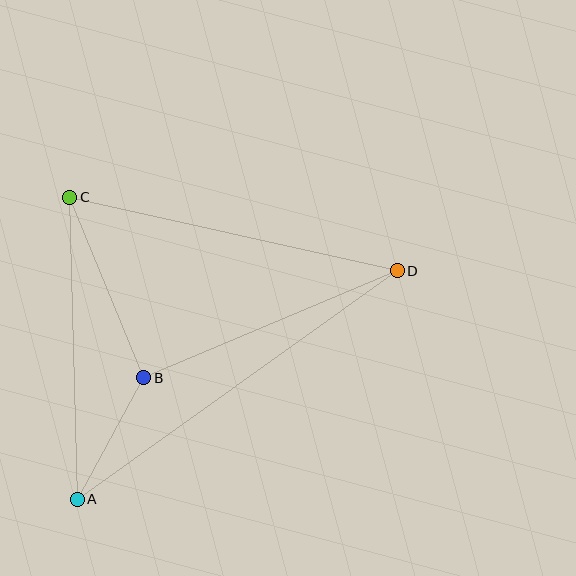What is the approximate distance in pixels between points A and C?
The distance between A and C is approximately 302 pixels.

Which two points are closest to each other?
Points A and B are closest to each other.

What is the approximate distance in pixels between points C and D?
The distance between C and D is approximately 336 pixels.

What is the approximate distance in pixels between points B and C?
The distance between B and C is approximately 195 pixels.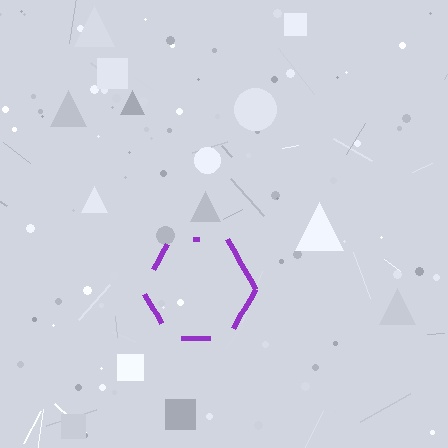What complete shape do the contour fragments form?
The contour fragments form a hexagon.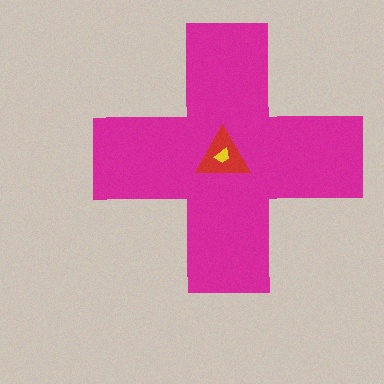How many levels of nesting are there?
3.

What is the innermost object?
The yellow trapezoid.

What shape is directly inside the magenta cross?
The red triangle.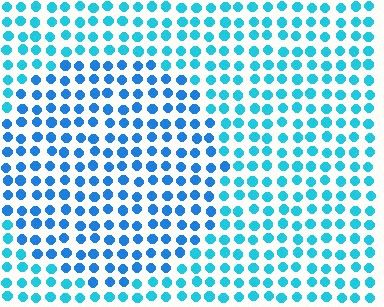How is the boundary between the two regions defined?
The boundary is defined purely by a slight shift in hue (about 23 degrees). Spacing, size, and orientation are identical on both sides.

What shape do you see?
I see a circle.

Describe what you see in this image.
The image is filled with small cyan elements in a uniform arrangement. A circle-shaped region is visible where the elements are tinted to a slightly different hue, forming a subtle color boundary.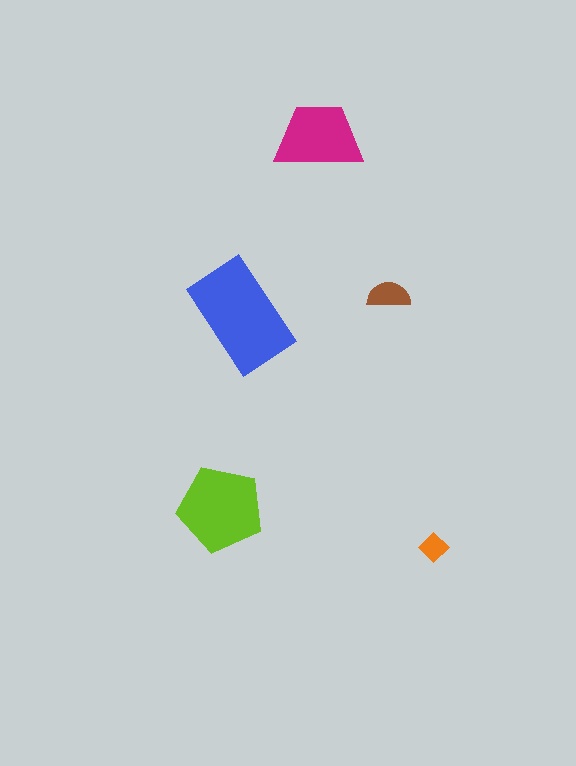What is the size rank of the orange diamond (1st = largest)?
5th.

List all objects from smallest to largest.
The orange diamond, the brown semicircle, the magenta trapezoid, the lime pentagon, the blue rectangle.